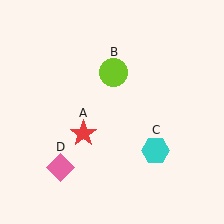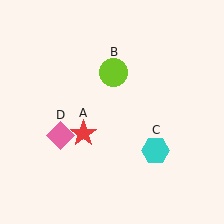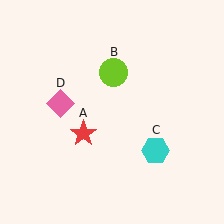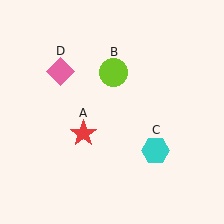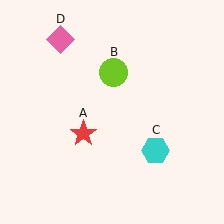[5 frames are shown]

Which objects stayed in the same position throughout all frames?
Red star (object A) and lime circle (object B) and cyan hexagon (object C) remained stationary.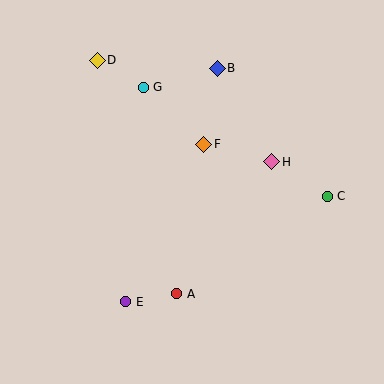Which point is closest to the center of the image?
Point F at (204, 144) is closest to the center.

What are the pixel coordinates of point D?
Point D is at (97, 60).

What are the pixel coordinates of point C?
Point C is at (327, 196).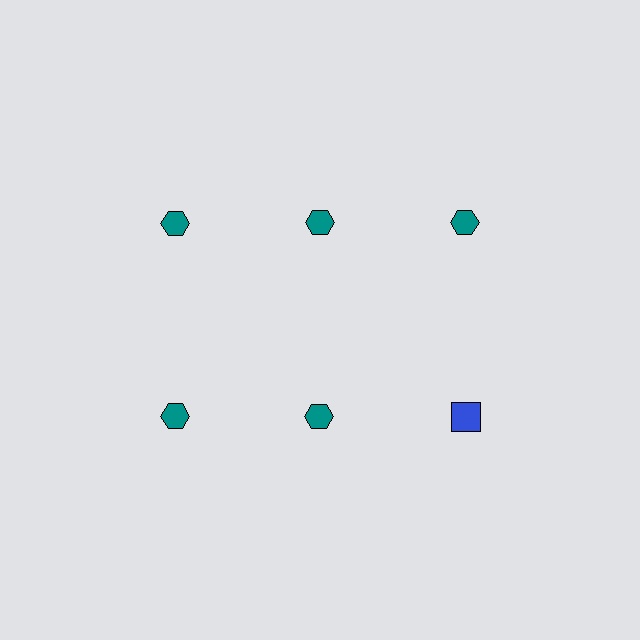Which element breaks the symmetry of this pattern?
The blue square in the second row, center column breaks the symmetry. All other shapes are teal hexagons.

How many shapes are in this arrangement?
There are 6 shapes arranged in a grid pattern.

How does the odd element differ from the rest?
It differs in both color (blue instead of teal) and shape (square instead of hexagon).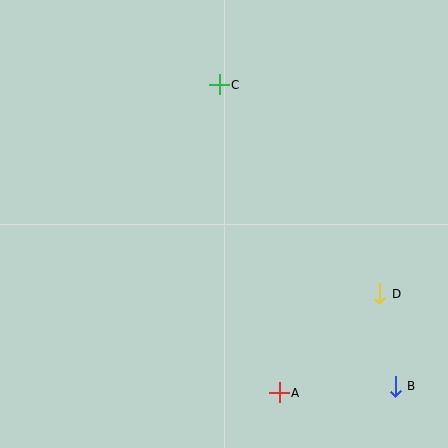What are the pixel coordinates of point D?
Point D is at (380, 294).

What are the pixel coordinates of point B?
Point B is at (395, 386).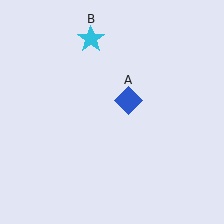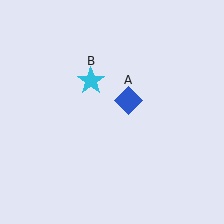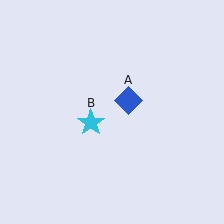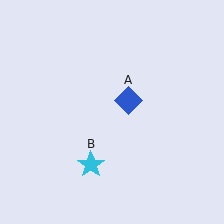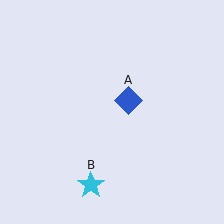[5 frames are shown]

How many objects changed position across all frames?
1 object changed position: cyan star (object B).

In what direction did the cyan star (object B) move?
The cyan star (object B) moved down.